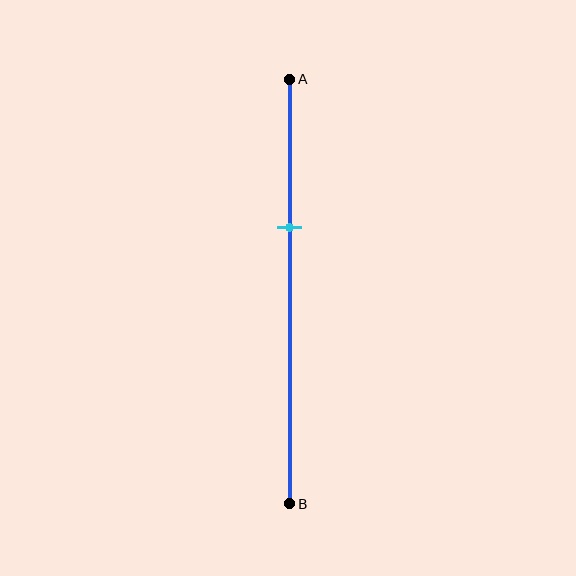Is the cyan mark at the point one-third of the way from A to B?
Yes, the mark is approximately at the one-third point.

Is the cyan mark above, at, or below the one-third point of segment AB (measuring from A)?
The cyan mark is approximately at the one-third point of segment AB.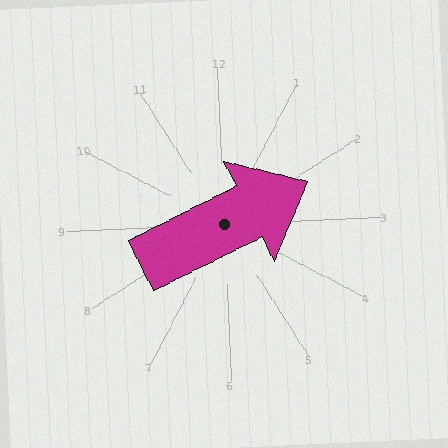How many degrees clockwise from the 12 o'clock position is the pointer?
Approximately 66 degrees.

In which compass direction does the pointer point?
Northeast.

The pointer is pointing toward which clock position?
Roughly 2 o'clock.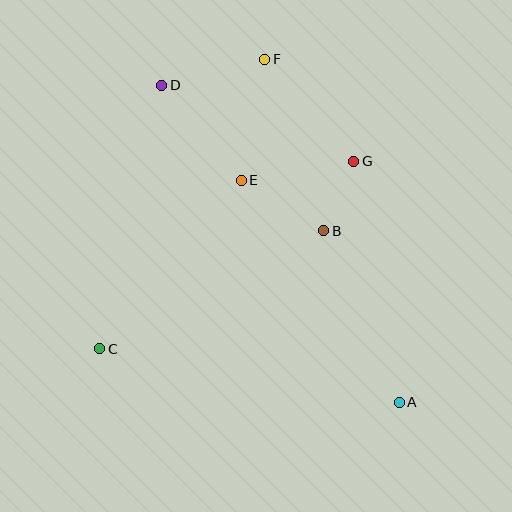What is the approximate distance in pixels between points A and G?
The distance between A and G is approximately 245 pixels.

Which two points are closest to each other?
Points B and G are closest to each other.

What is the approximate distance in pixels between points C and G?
The distance between C and G is approximately 316 pixels.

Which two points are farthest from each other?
Points A and D are farthest from each other.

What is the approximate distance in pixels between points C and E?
The distance between C and E is approximately 220 pixels.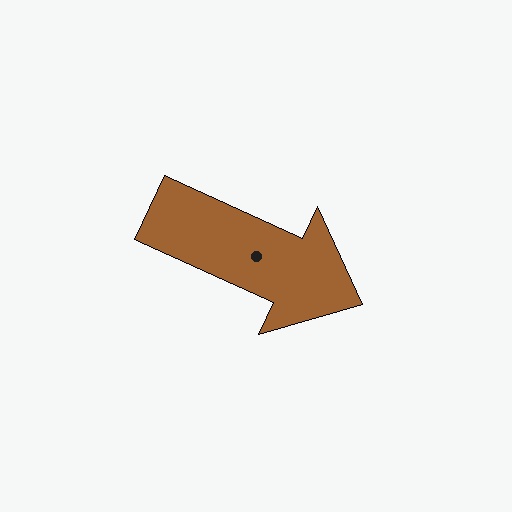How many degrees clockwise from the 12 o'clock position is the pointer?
Approximately 115 degrees.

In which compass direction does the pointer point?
Southeast.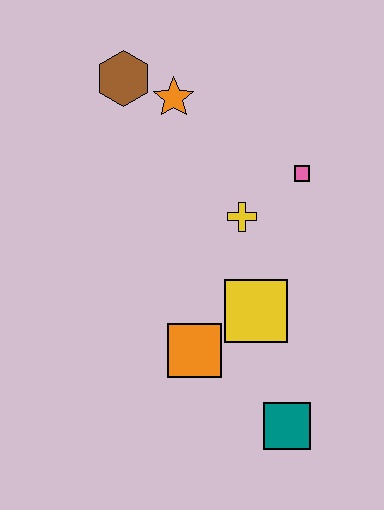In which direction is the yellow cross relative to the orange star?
The yellow cross is below the orange star.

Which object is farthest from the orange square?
The brown hexagon is farthest from the orange square.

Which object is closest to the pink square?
The yellow cross is closest to the pink square.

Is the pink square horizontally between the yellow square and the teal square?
No